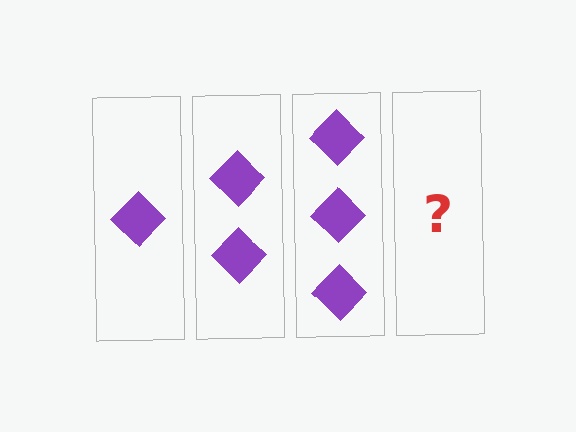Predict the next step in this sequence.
The next step is 4 diamonds.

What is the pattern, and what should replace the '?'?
The pattern is that each step adds one more diamond. The '?' should be 4 diamonds.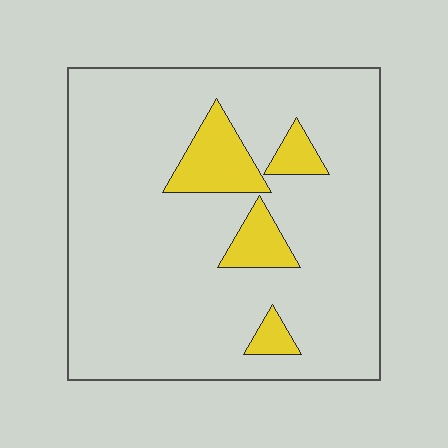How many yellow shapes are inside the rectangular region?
4.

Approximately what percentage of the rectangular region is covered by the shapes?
Approximately 10%.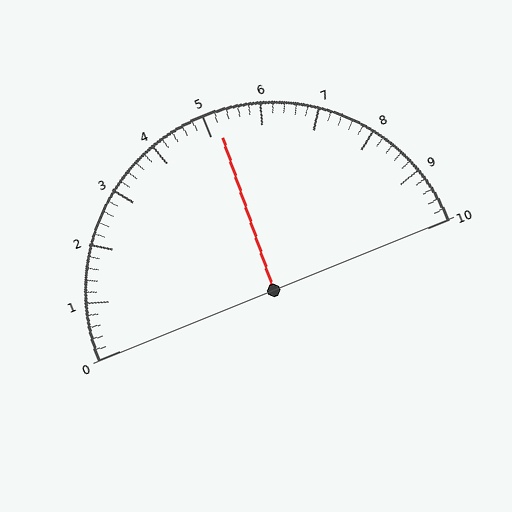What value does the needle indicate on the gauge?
The needle indicates approximately 5.2.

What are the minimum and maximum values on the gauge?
The gauge ranges from 0 to 10.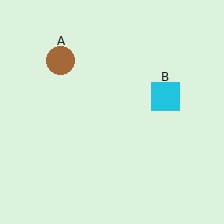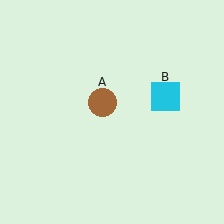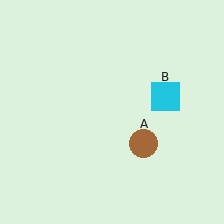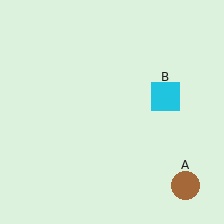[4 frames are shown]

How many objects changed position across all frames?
1 object changed position: brown circle (object A).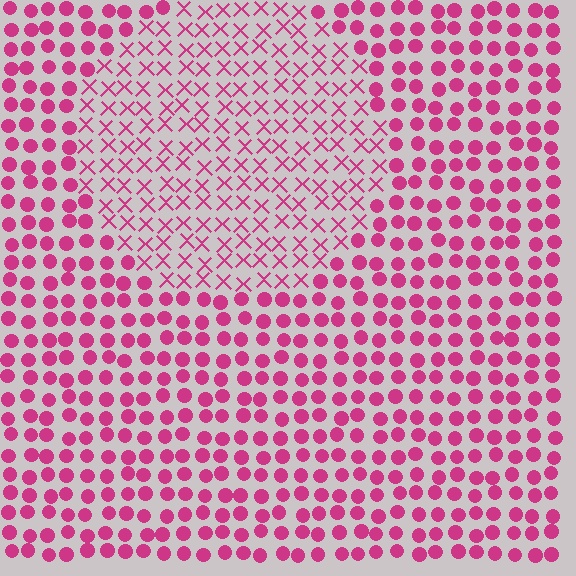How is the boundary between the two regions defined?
The boundary is defined by a change in element shape: X marks inside vs. circles outside. All elements share the same color and spacing.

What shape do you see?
I see a circle.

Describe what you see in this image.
The image is filled with small magenta elements arranged in a uniform grid. A circle-shaped region contains X marks, while the surrounding area contains circles. The boundary is defined purely by the change in element shape.